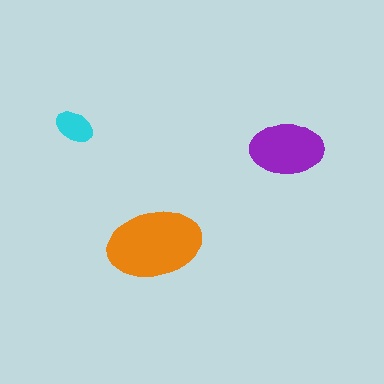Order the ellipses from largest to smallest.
the orange one, the purple one, the cyan one.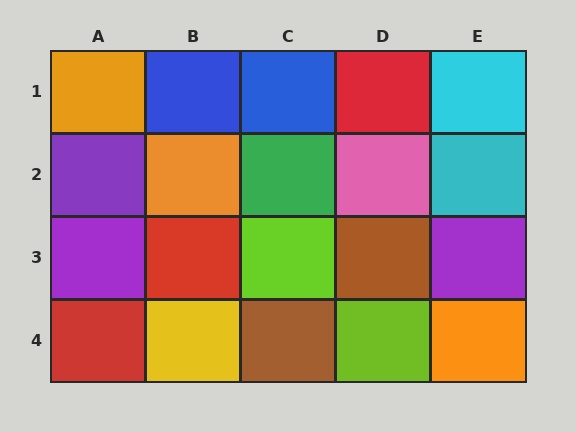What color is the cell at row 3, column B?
Red.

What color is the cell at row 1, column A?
Orange.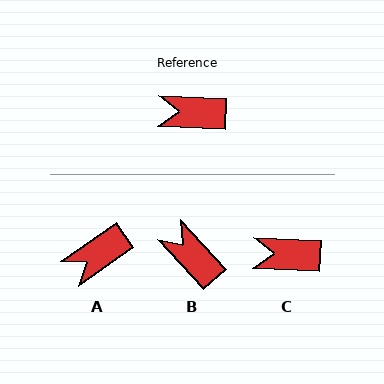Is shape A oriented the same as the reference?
No, it is off by about 37 degrees.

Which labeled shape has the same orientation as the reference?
C.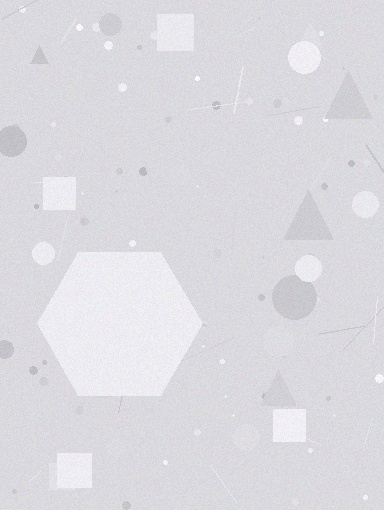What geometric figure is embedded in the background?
A hexagon is embedded in the background.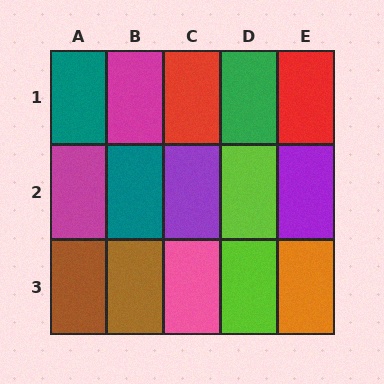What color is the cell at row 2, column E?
Purple.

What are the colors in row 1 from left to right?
Teal, magenta, red, green, red.